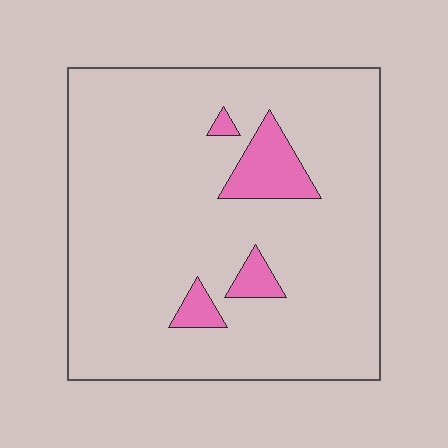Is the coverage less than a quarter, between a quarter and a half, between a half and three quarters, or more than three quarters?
Less than a quarter.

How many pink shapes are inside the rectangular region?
4.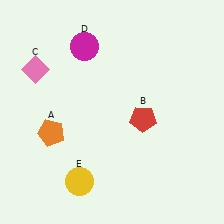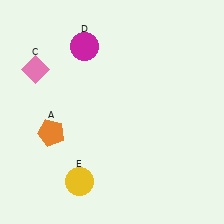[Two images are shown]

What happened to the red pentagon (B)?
The red pentagon (B) was removed in Image 2. It was in the bottom-right area of Image 1.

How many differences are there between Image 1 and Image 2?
There is 1 difference between the two images.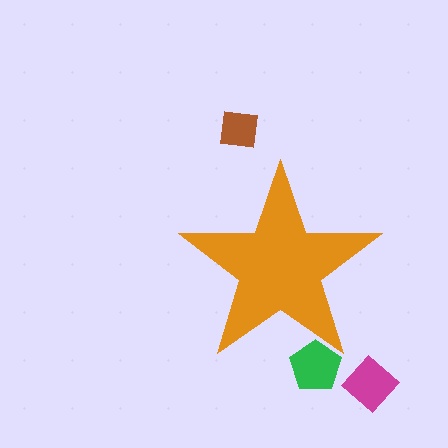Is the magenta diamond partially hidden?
No, the magenta diamond is fully visible.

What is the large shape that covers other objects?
An orange star.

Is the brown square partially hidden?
No, the brown square is fully visible.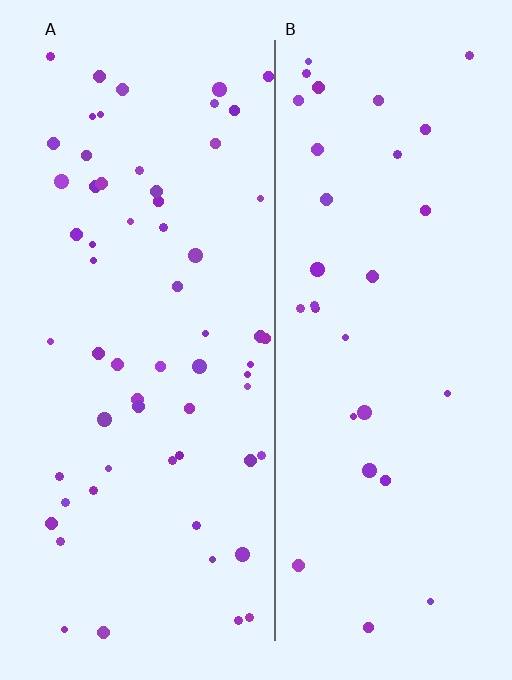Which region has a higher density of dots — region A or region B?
A (the left).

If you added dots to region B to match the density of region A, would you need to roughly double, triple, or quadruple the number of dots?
Approximately double.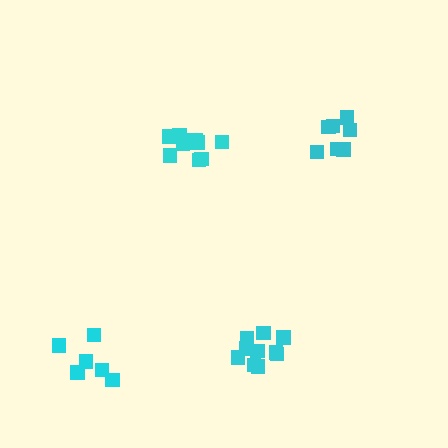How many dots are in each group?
Group 1: 6 dots, Group 2: 7 dots, Group 3: 10 dots, Group 4: 10 dots (33 total).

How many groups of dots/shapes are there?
There are 4 groups.